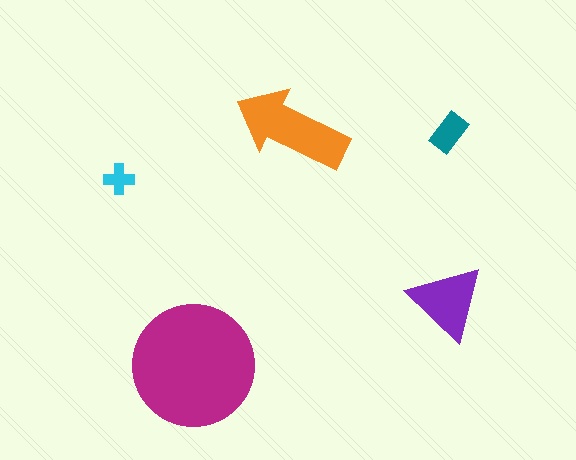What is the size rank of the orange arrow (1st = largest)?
2nd.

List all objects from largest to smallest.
The magenta circle, the orange arrow, the purple triangle, the teal rectangle, the cyan cross.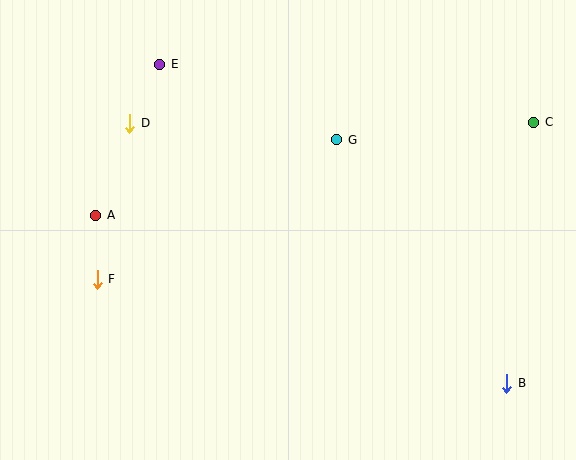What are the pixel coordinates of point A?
Point A is at (96, 215).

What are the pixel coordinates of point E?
Point E is at (160, 64).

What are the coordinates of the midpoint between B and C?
The midpoint between B and C is at (520, 253).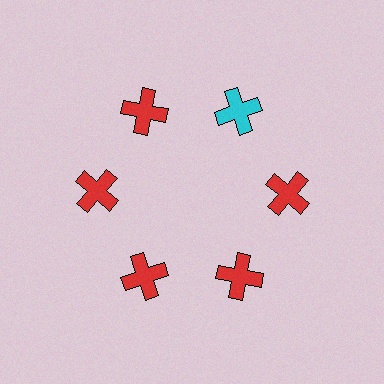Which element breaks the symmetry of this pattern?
The cyan cross at roughly the 1 o'clock position breaks the symmetry. All other shapes are red crosses.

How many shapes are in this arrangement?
There are 6 shapes arranged in a ring pattern.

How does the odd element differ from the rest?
It has a different color: cyan instead of red.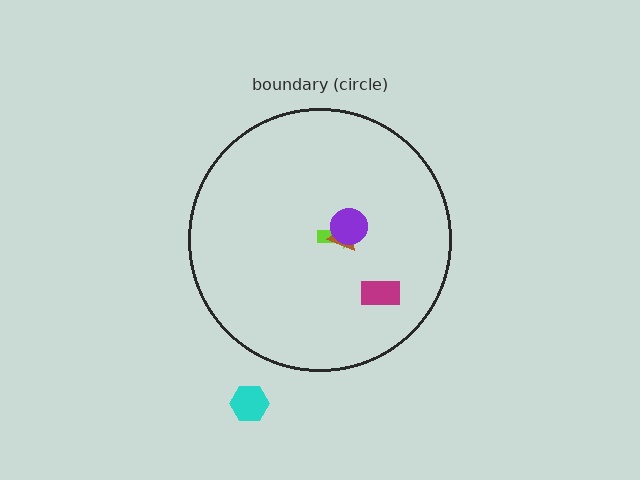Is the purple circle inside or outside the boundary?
Inside.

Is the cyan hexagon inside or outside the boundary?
Outside.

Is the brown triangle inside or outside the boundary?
Inside.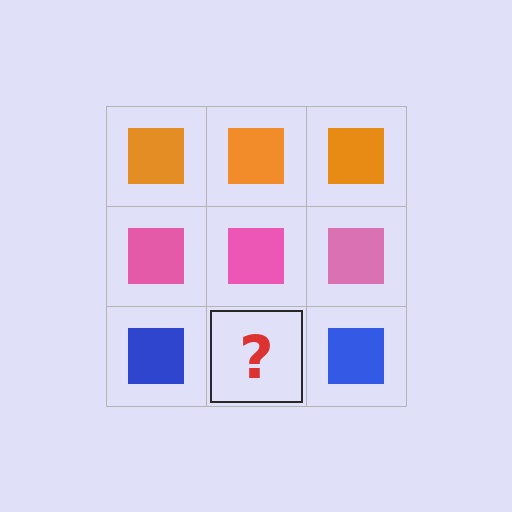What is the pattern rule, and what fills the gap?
The rule is that each row has a consistent color. The gap should be filled with a blue square.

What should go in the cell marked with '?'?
The missing cell should contain a blue square.